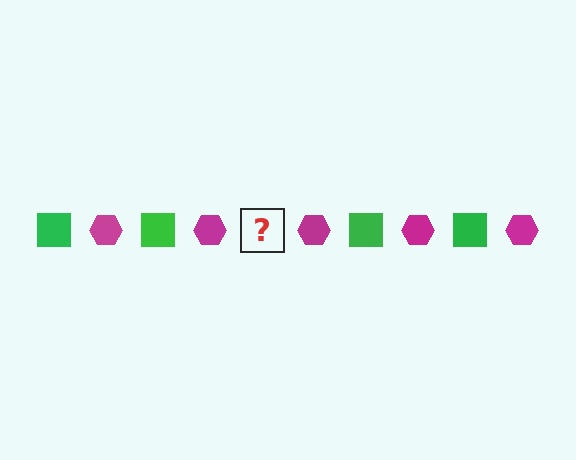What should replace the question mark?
The question mark should be replaced with a green square.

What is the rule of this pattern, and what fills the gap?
The rule is that the pattern alternates between green square and magenta hexagon. The gap should be filled with a green square.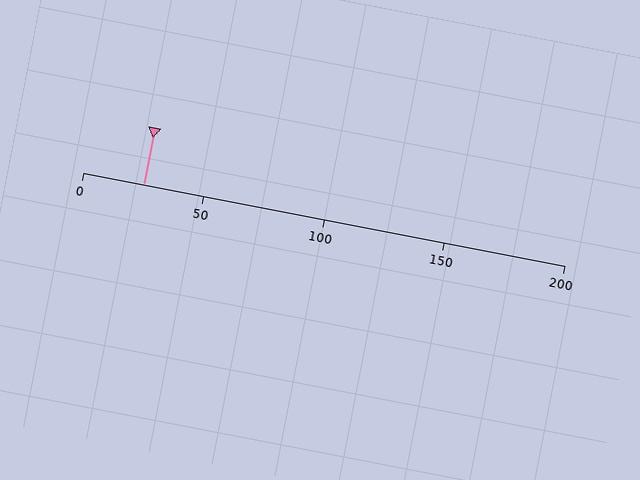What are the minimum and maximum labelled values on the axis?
The axis runs from 0 to 200.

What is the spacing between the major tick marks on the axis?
The major ticks are spaced 50 apart.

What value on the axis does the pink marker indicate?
The marker indicates approximately 25.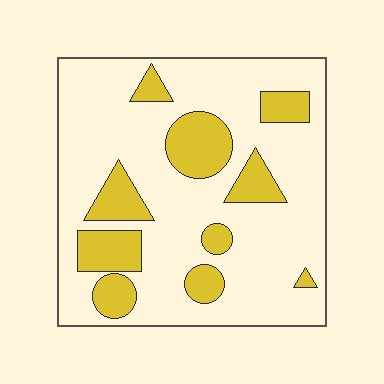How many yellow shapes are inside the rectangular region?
10.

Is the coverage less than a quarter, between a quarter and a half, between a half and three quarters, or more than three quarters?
Less than a quarter.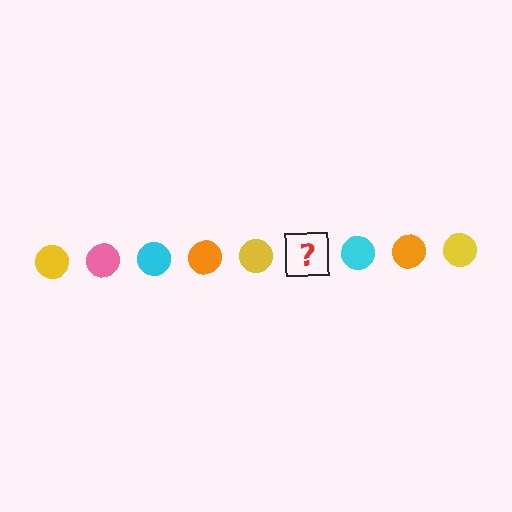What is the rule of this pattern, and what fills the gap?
The rule is that the pattern cycles through yellow, pink, cyan, orange circles. The gap should be filled with a pink circle.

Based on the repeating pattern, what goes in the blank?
The blank should be a pink circle.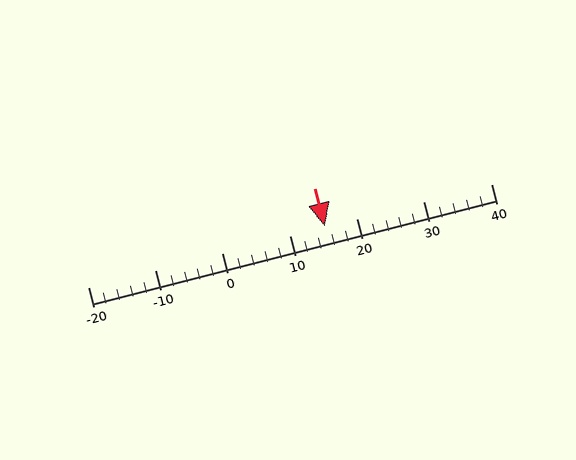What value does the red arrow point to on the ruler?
The red arrow points to approximately 15.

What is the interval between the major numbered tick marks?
The major tick marks are spaced 10 units apart.